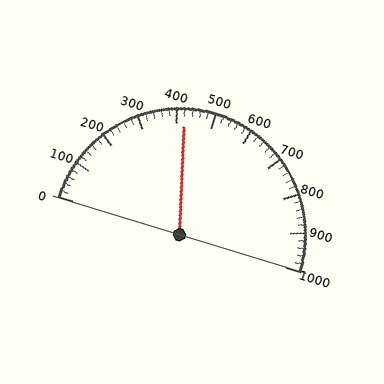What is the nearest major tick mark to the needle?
The nearest major tick mark is 400.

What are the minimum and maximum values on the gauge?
The gauge ranges from 0 to 1000.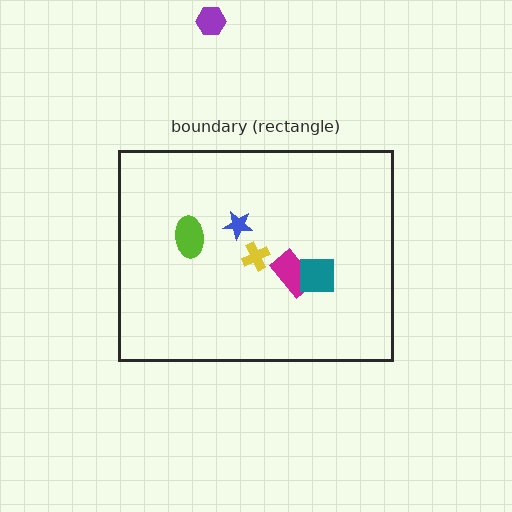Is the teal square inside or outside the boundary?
Inside.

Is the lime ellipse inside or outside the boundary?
Inside.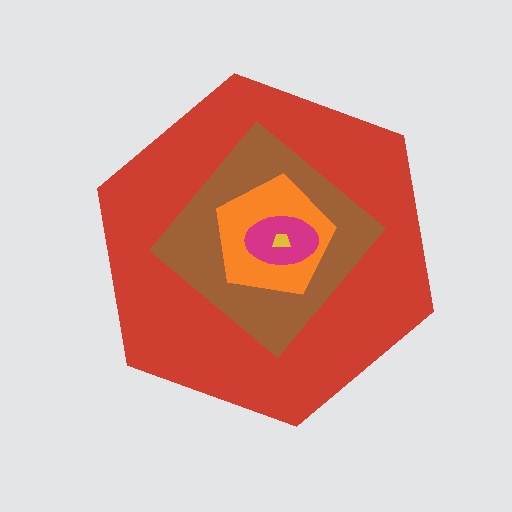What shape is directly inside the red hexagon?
The brown diamond.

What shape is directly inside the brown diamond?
The orange pentagon.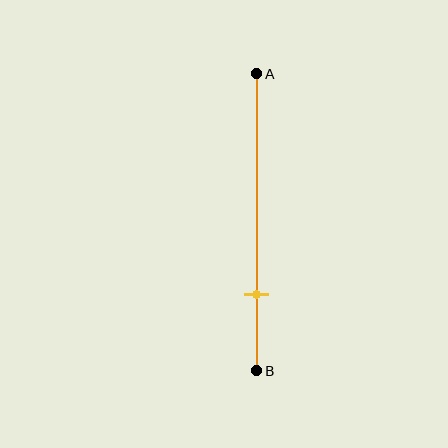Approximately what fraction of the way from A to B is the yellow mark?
The yellow mark is approximately 75% of the way from A to B.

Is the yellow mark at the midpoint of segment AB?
No, the mark is at about 75% from A, not at the 50% midpoint.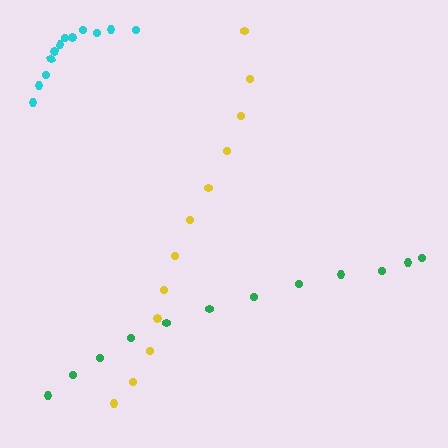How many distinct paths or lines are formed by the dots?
There are 3 distinct paths.